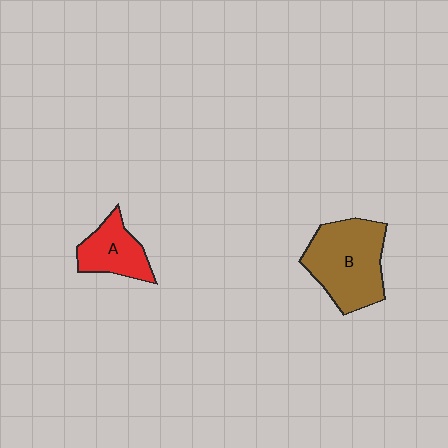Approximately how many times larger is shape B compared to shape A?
Approximately 1.8 times.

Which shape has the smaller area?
Shape A (red).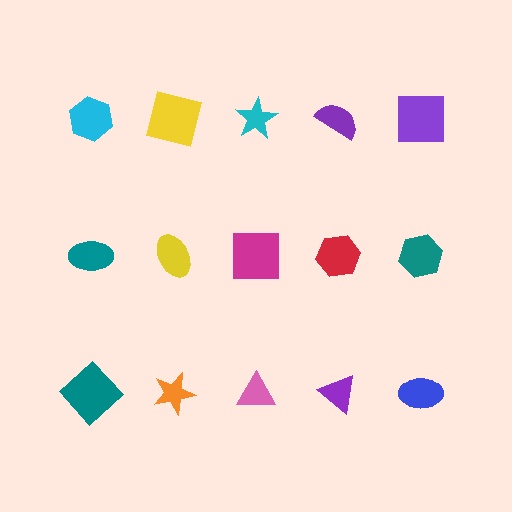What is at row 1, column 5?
A purple square.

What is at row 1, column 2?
A yellow square.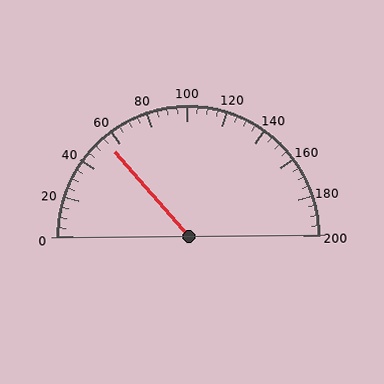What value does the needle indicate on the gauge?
The needle indicates approximately 55.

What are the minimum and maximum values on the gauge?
The gauge ranges from 0 to 200.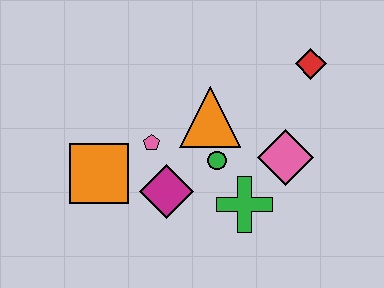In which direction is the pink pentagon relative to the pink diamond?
The pink pentagon is to the left of the pink diamond.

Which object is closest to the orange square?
The pink pentagon is closest to the orange square.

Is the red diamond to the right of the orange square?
Yes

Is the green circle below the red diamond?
Yes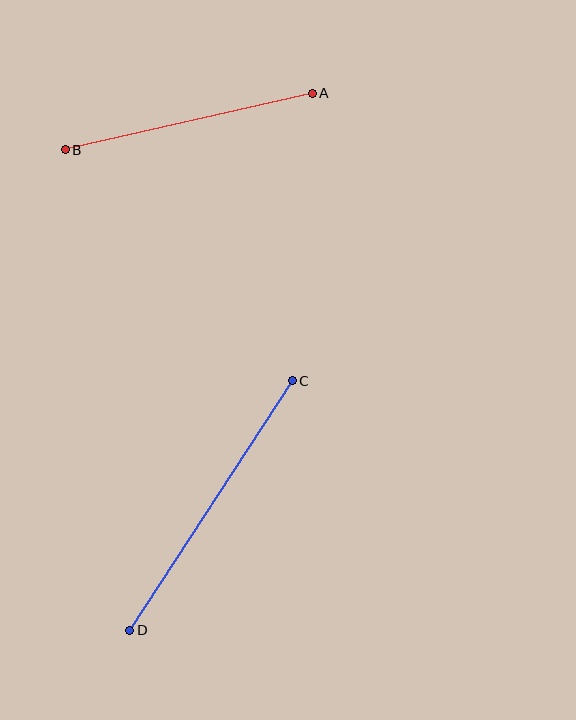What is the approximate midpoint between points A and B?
The midpoint is at approximately (189, 122) pixels.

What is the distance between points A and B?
The distance is approximately 253 pixels.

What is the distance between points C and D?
The distance is approximately 298 pixels.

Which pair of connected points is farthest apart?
Points C and D are farthest apart.